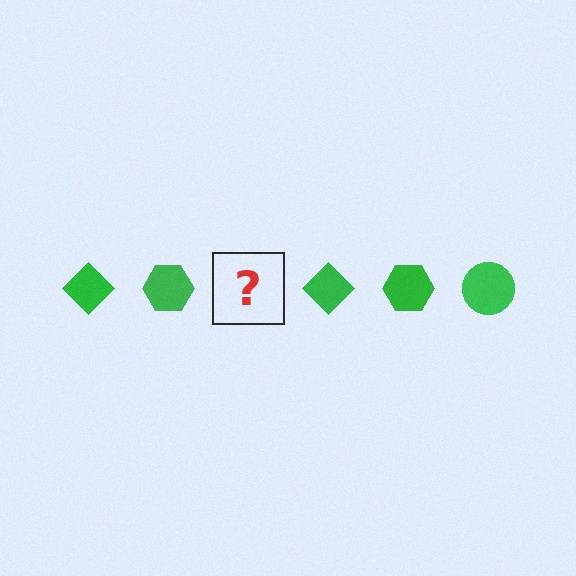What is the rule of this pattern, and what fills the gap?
The rule is that the pattern cycles through diamond, hexagon, circle shapes in green. The gap should be filled with a green circle.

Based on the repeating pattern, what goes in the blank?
The blank should be a green circle.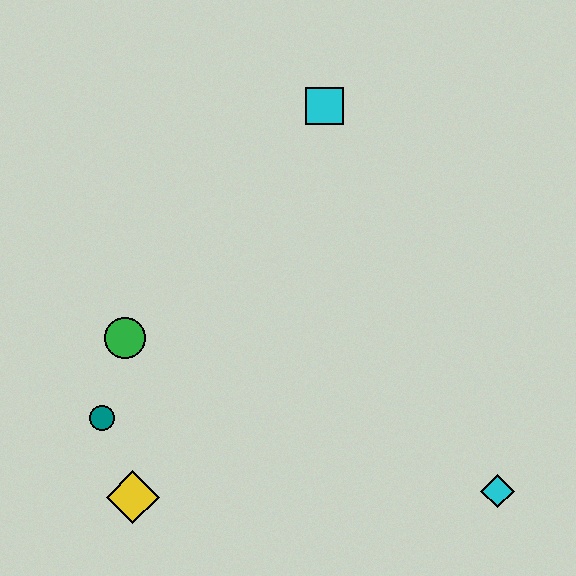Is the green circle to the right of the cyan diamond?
No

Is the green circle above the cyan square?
No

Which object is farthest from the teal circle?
The cyan diamond is farthest from the teal circle.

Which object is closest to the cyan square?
The green circle is closest to the cyan square.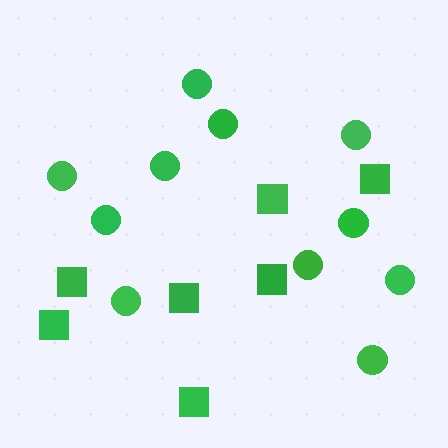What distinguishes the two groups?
There are 2 groups: one group of squares (7) and one group of circles (11).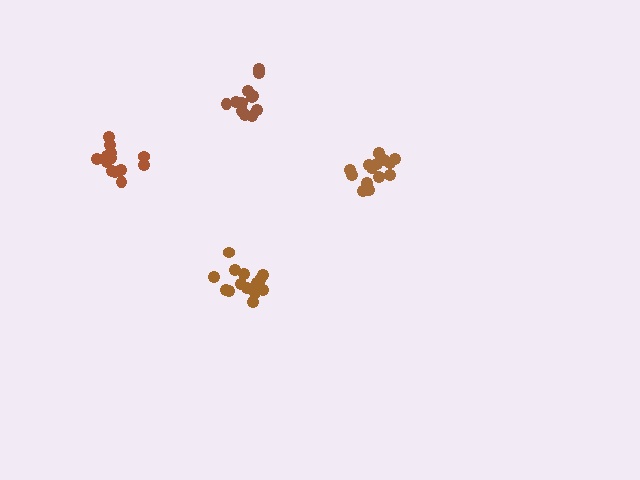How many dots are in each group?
Group 1: 18 dots, Group 2: 12 dots, Group 3: 15 dots, Group 4: 14 dots (59 total).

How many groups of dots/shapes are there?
There are 4 groups.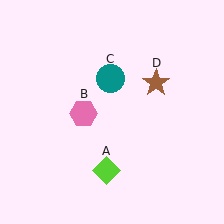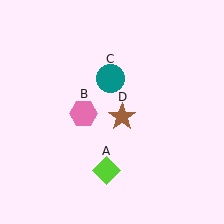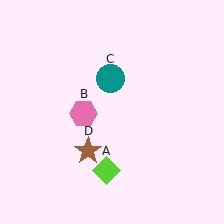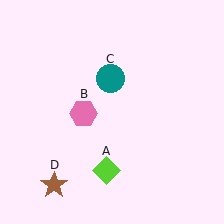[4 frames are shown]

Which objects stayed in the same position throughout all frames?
Lime diamond (object A) and pink hexagon (object B) and teal circle (object C) remained stationary.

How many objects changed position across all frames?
1 object changed position: brown star (object D).